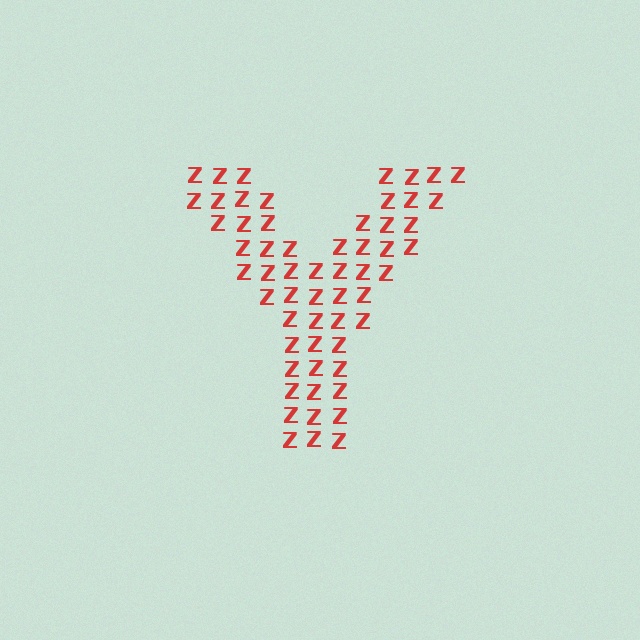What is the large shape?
The large shape is the letter Y.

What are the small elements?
The small elements are letter Z's.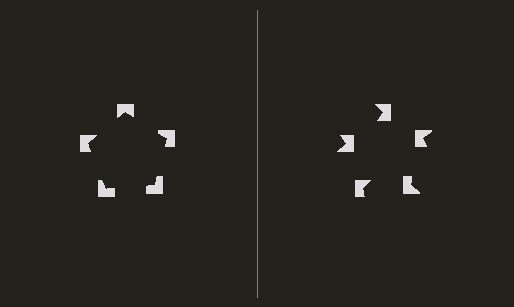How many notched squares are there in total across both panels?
10 — 5 on each side.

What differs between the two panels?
The notched squares are positioned identically on both sides; only the wedge orientations differ. On the left they align to a pentagon; on the right they are misaligned.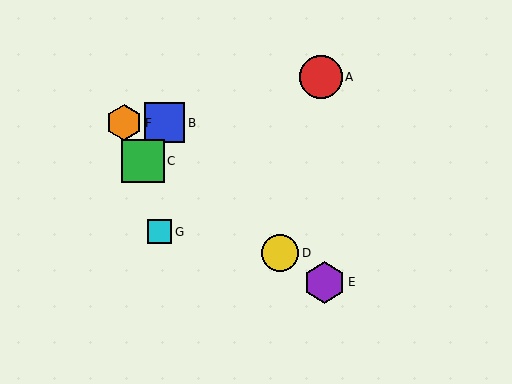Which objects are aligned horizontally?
Objects B, F are aligned horizontally.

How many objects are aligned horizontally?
2 objects (B, F) are aligned horizontally.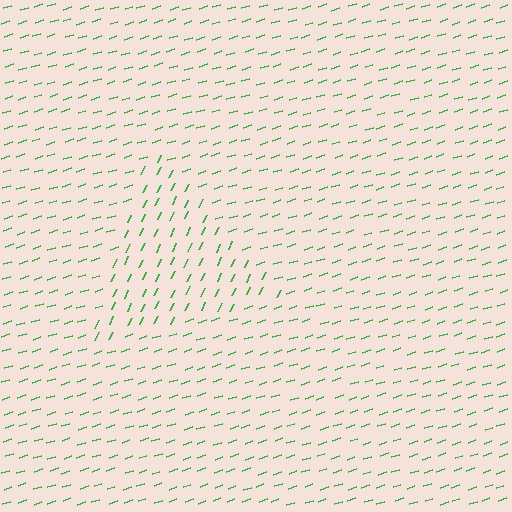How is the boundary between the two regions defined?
The boundary is defined purely by a change in line orientation (approximately 45 degrees difference). All lines are the same color and thickness.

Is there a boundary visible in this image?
Yes, there is a texture boundary formed by a change in line orientation.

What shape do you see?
I see a triangle.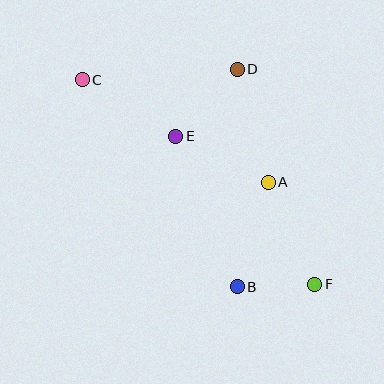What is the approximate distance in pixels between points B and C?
The distance between B and C is approximately 258 pixels.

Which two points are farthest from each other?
Points C and F are farthest from each other.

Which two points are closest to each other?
Points B and F are closest to each other.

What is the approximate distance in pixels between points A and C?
The distance between A and C is approximately 212 pixels.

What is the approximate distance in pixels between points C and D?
The distance between C and D is approximately 155 pixels.